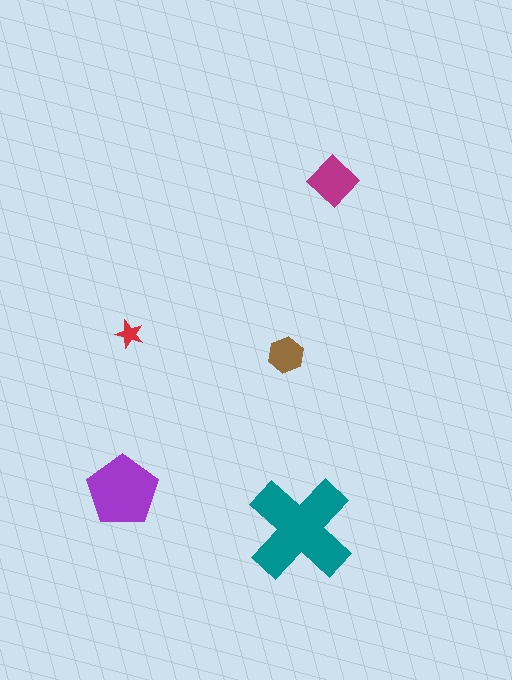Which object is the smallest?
The red star.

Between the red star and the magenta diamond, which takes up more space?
The magenta diamond.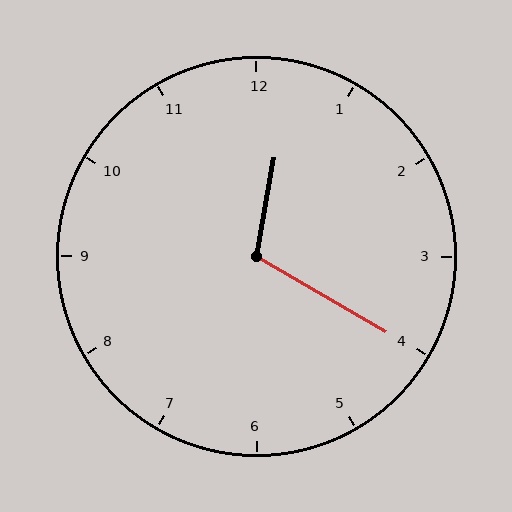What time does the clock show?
12:20.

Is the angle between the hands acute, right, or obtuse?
It is obtuse.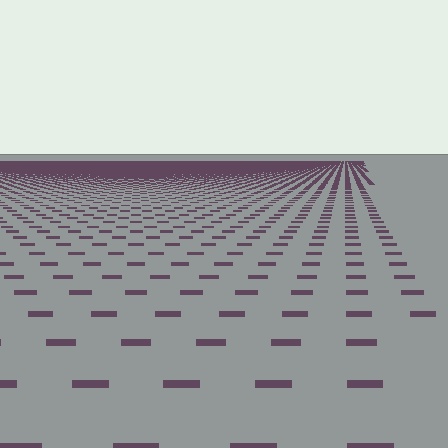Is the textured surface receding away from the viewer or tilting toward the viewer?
The surface is receding away from the viewer. Texture elements get smaller and denser toward the top.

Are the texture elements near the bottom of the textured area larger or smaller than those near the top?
Larger. Near the bottom, elements are closer to the viewer and appear at a bigger on-screen size.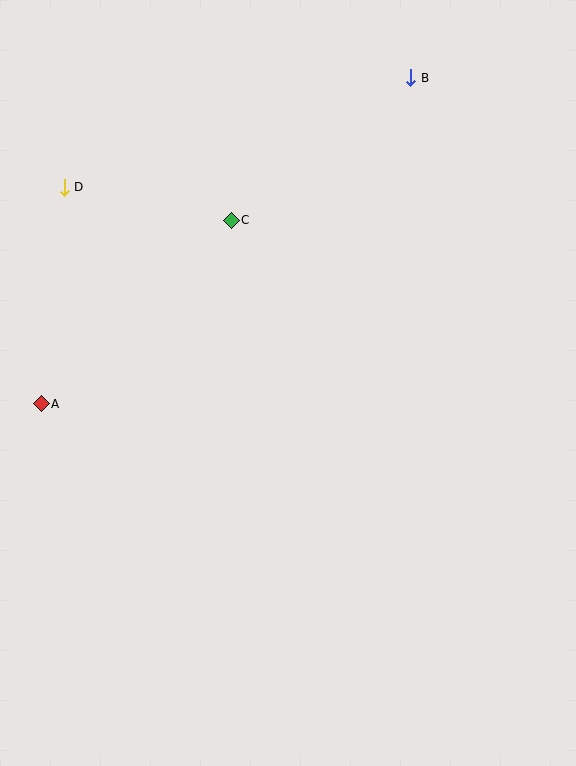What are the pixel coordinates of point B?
Point B is at (411, 78).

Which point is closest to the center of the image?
Point C at (231, 220) is closest to the center.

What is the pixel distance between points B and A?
The distance between B and A is 493 pixels.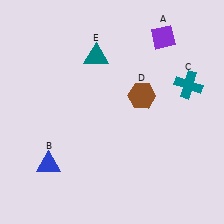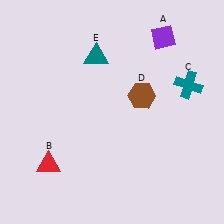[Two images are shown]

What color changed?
The triangle (B) changed from blue in Image 1 to red in Image 2.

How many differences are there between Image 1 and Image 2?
There is 1 difference between the two images.